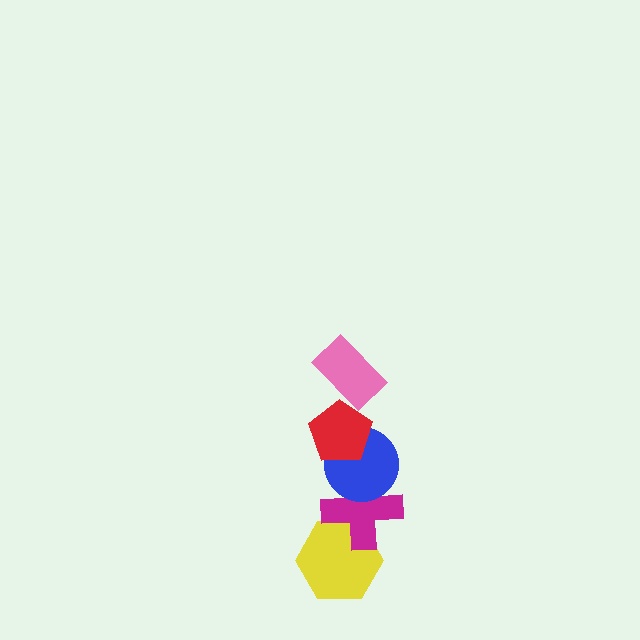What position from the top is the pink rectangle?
The pink rectangle is 1st from the top.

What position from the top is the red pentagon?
The red pentagon is 2nd from the top.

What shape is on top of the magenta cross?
The blue circle is on top of the magenta cross.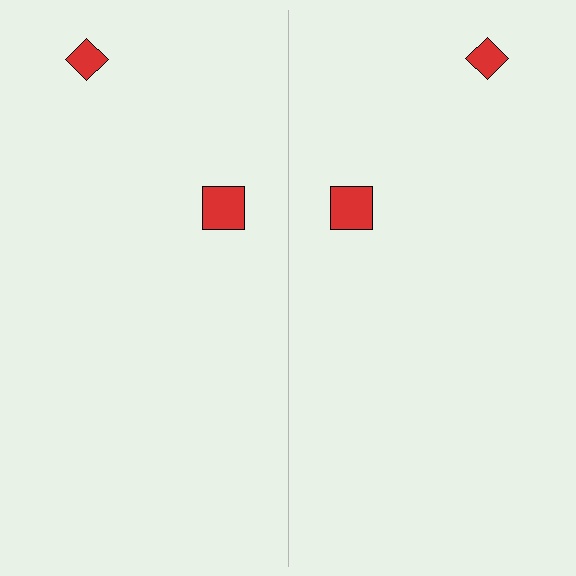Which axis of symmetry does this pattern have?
The pattern has a vertical axis of symmetry running through the center of the image.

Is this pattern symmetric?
Yes, this pattern has bilateral (reflection) symmetry.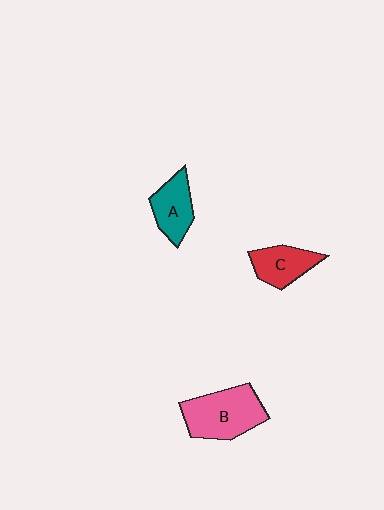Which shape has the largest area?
Shape B (pink).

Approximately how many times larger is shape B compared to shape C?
Approximately 1.6 times.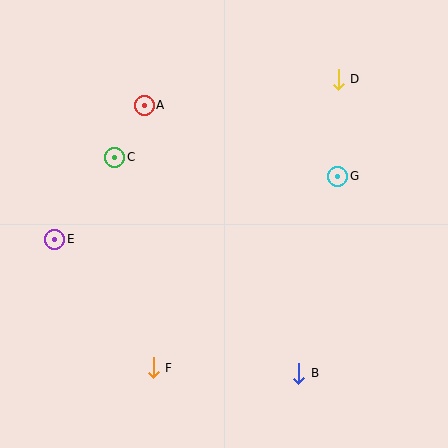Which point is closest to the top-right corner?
Point D is closest to the top-right corner.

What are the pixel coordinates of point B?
Point B is at (299, 373).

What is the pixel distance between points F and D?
The distance between F and D is 342 pixels.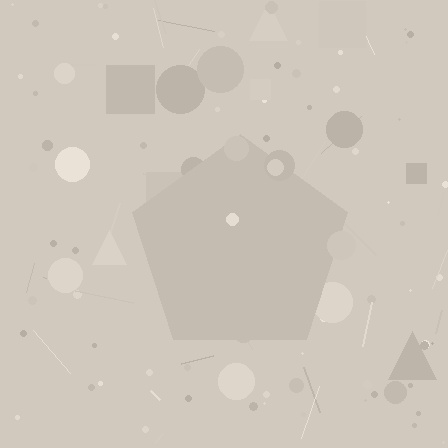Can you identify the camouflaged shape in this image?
The camouflaged shape is a pentagon.